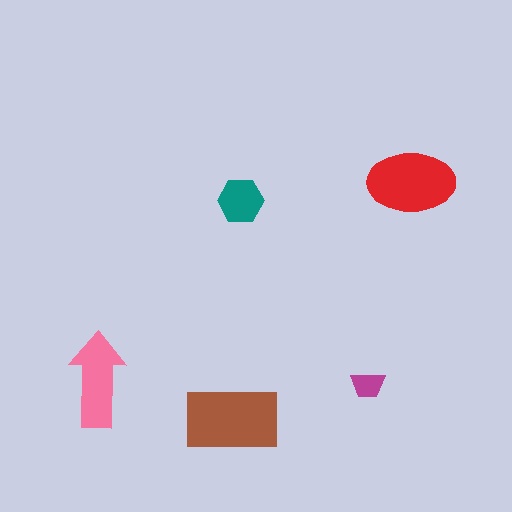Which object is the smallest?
The magenta trapezoid.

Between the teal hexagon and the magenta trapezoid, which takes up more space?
The teal hexagon.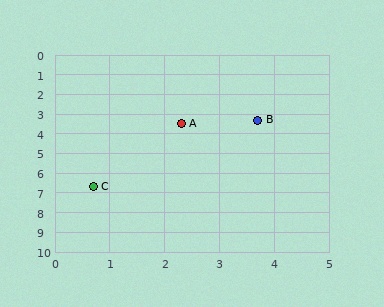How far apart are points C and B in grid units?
Points C and B are about 4.5 grid units apart.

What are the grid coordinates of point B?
Point B is at approximately (3.7, 3.3).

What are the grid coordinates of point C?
Point C is at approximately (0.7, 6.7).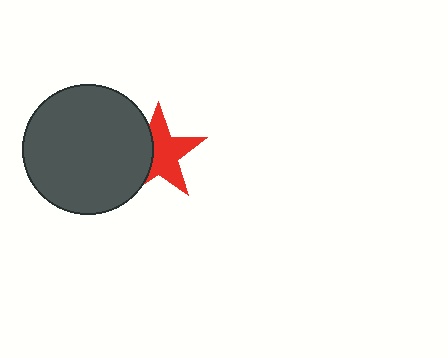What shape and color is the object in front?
The object in front is a dark gray circle.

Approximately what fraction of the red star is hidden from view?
Roughly 36% of the red star is hidden behind the dark gray circle.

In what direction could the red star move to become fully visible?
The red star could move right. That would shift it out from behind the dark gray circle entirely.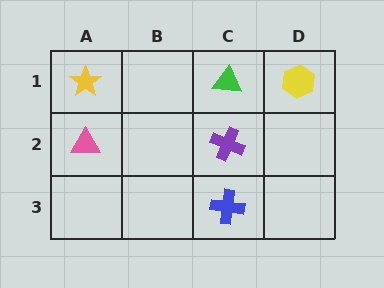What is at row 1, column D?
A yellow hexagon.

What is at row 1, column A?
A yellow star.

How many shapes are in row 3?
1 shape.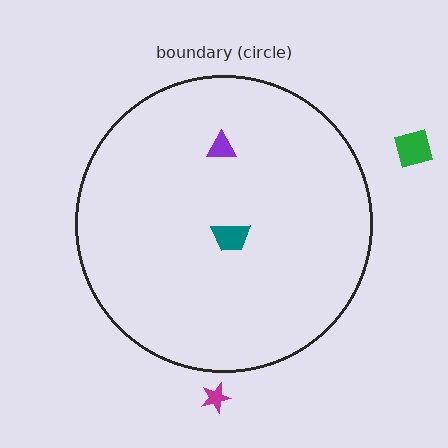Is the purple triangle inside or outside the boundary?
Inside.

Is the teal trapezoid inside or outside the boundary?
Inside.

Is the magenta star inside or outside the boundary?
Outside.